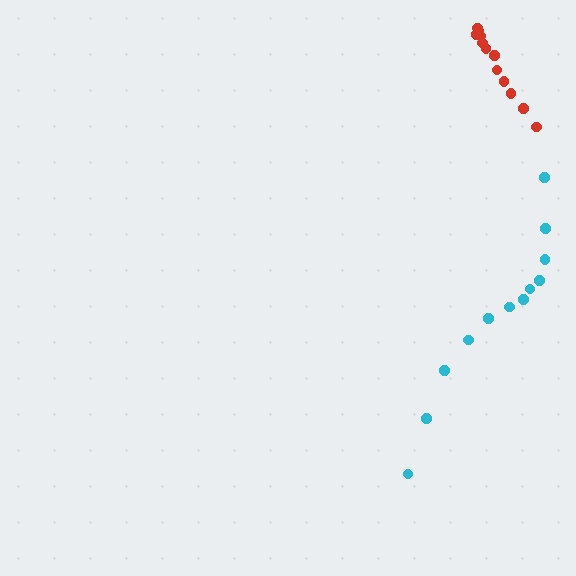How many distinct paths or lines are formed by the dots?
There are 2 distinct paths.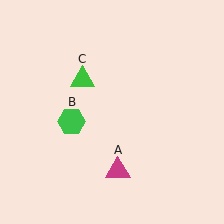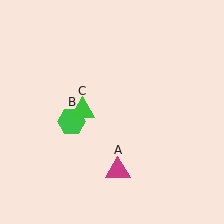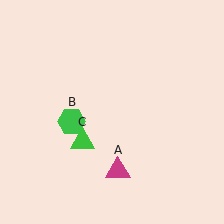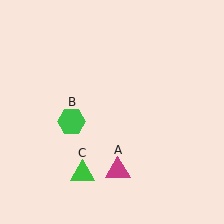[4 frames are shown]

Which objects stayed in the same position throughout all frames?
Magenta triangle (object A) and green hexagon (object B) remained stationary.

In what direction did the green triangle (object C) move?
The green triangle (object C) moved down.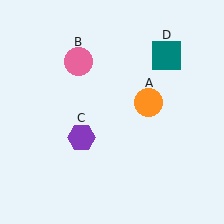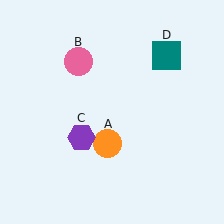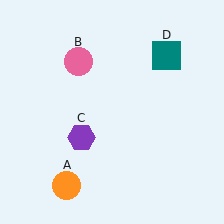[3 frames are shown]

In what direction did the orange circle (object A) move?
The orange circle (object A) moved down and to the left.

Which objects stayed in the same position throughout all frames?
Pink circle (object B) and purple hexagon (object C) and teal square (object D) remained stationary.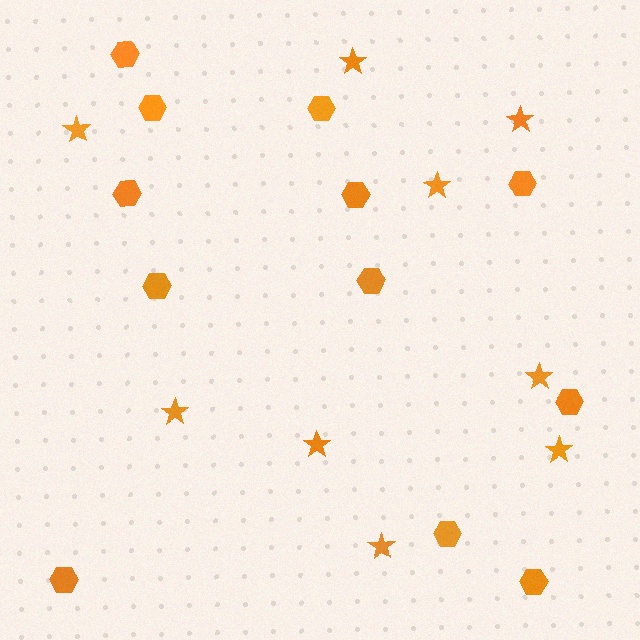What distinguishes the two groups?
There are 2 groups: one group of hexagons (12) and one group of stars (9).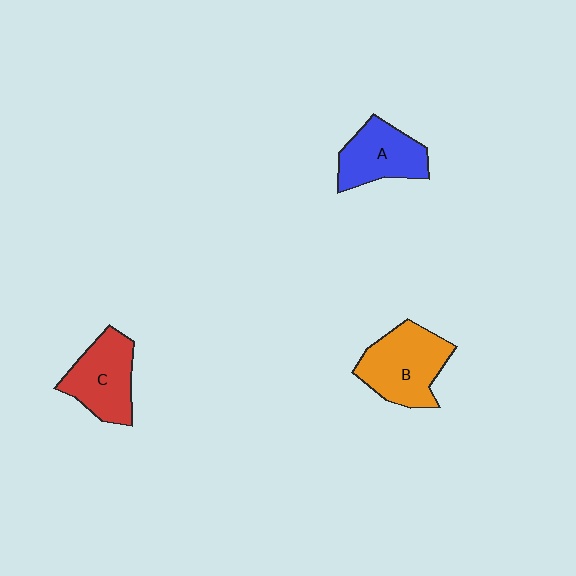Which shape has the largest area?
Shape B (orange).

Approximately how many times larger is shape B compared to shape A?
Approximately 1.3 times.